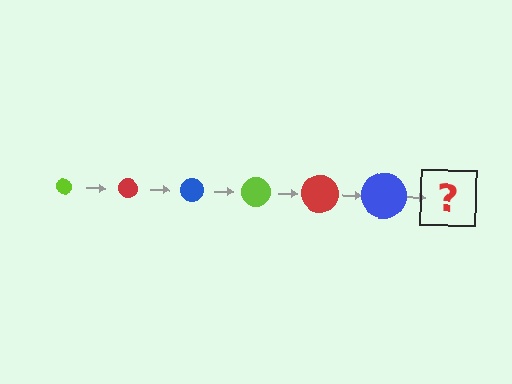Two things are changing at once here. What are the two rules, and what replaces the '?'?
The two rules are that the circle grows larger each step and the color cycles through lime, red, and blue. The '?' should be a lime circle, larger than the previous one.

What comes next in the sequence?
The next element should be a lime circle, larger than the previous one.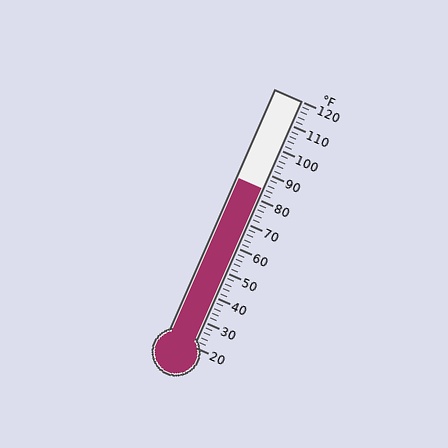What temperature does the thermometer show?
The thermometer shows approximately 84°F.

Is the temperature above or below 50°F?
The temperature is above 50°F.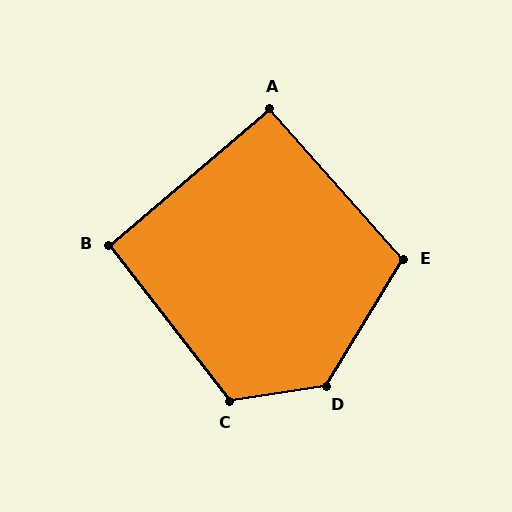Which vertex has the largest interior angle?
D, at approximately 130 degrees.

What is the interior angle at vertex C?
Approximately 119 degrees (obtuse).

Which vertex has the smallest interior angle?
A, at approximately 91 degrees.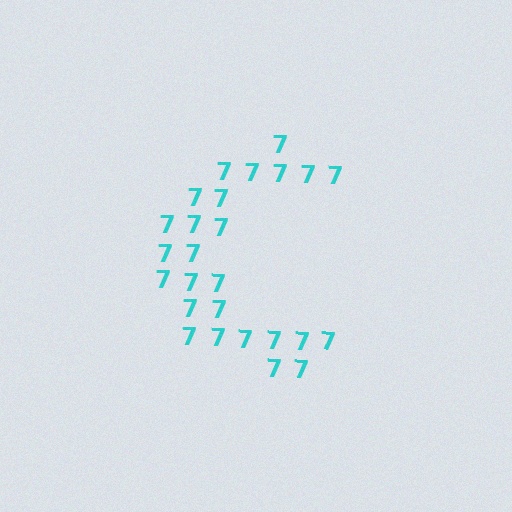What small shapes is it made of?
It is made of small digit 7's.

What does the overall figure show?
The overall figure shows the letter C.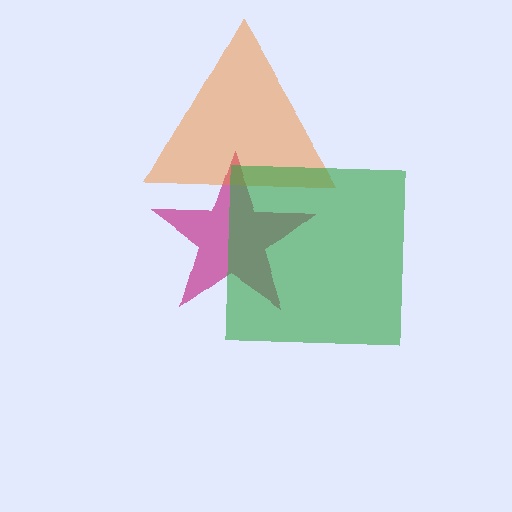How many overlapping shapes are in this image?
There are 3 overlapping shapes in the image.